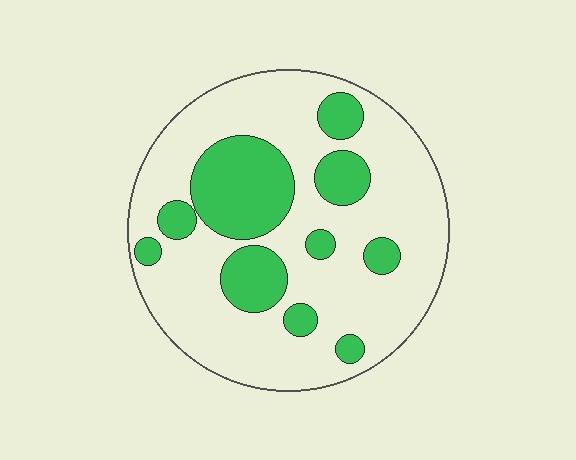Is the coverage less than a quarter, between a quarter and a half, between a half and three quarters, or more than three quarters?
Between a quarter and a half.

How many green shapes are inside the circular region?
10.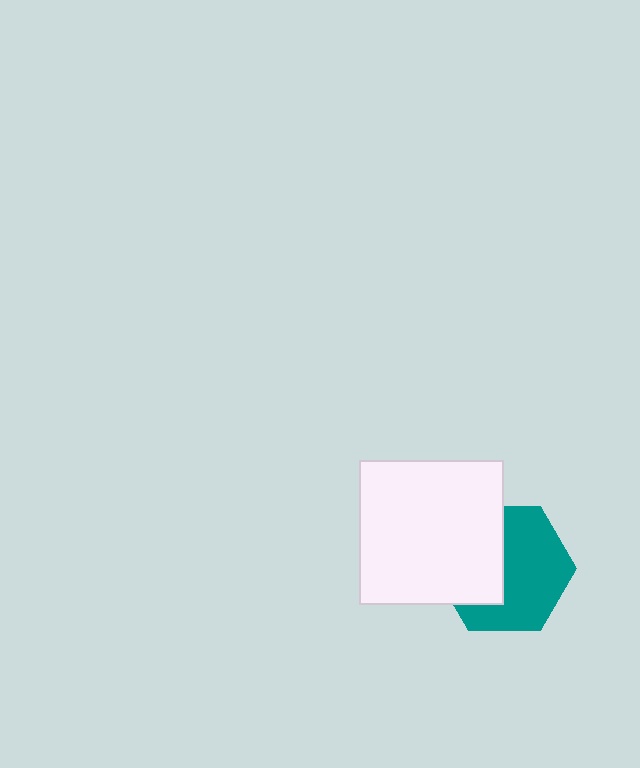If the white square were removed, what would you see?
You would see the complete teal hexagon.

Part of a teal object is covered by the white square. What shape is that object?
It is a hexagon.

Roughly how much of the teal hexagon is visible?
About half of it is visible (roughly 59%).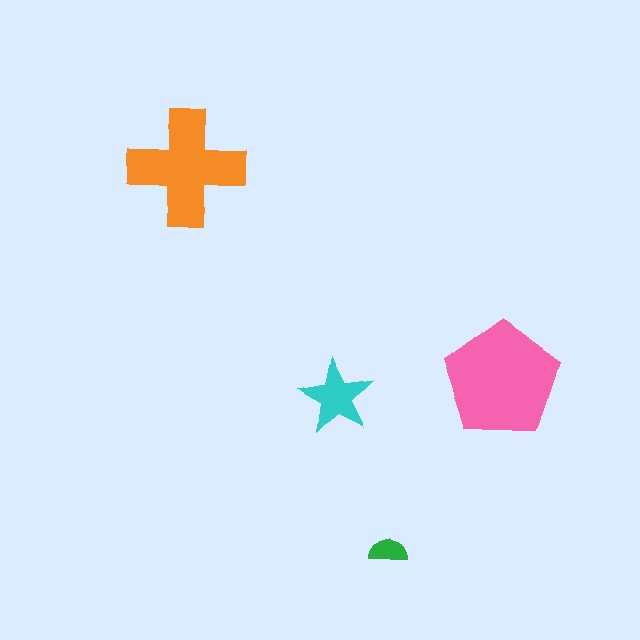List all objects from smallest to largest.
The green semicircle, the cyan star, the orange cross, the pink pentagon.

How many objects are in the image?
There are 4 objects in the image.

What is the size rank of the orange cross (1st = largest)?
2nd.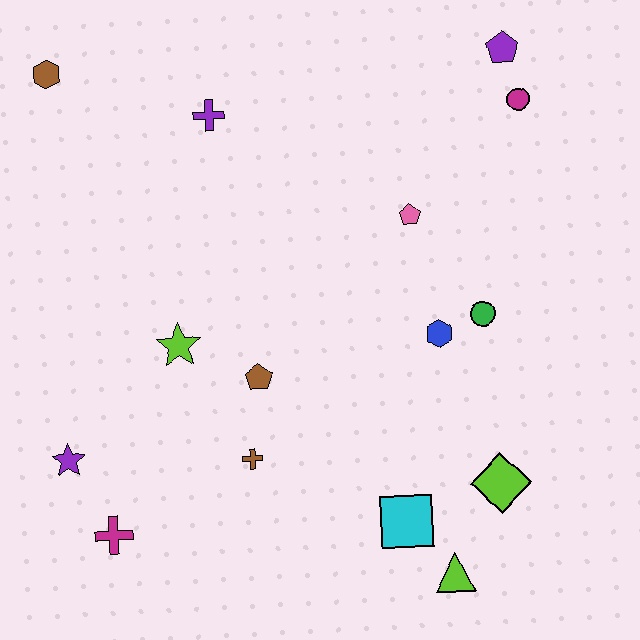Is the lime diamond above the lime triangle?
Yes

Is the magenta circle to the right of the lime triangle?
Yes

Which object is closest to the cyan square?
The lime triangle is closest to the cyan square.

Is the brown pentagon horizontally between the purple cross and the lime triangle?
Yes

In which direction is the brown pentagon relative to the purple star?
The brown pentagon is to the right of the purple star.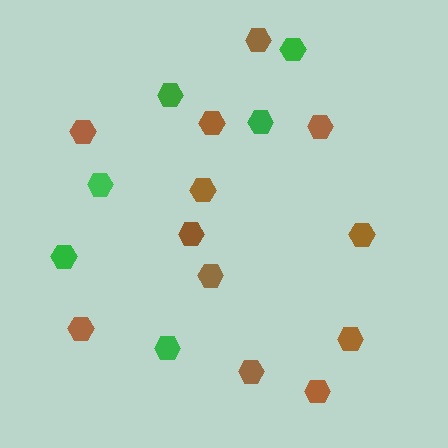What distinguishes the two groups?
There are 2 groups: one group of green hexagons (6) and one group of brown hexagons (12).